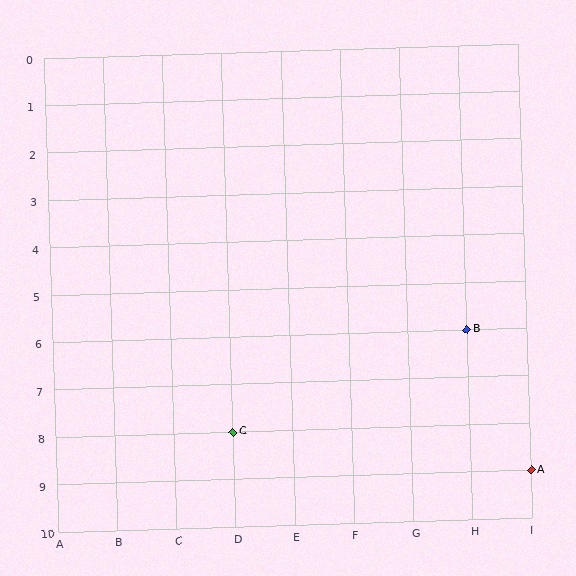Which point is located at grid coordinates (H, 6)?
Point B is at (H, 6).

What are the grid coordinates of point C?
Point C is at grid coordinates (D, 8).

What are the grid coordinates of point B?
Point B is at grid coordinates (H, 6).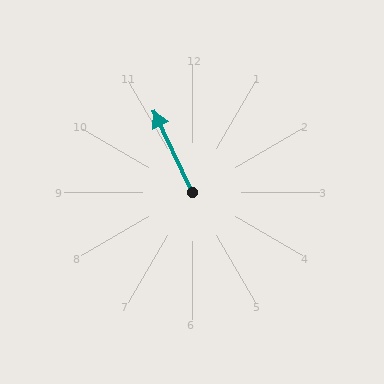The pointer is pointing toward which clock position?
Roughly 11 o'clock.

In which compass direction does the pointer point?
Northwest.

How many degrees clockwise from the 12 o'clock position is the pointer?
Approximately 335 degrees.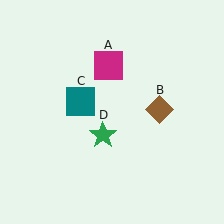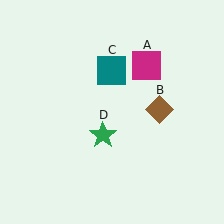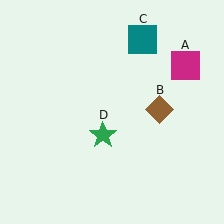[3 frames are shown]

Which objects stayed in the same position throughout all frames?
Brown diamond (object B) and green star (object D) remained stationary.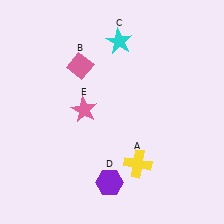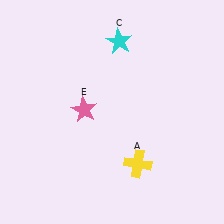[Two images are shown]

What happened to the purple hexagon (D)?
The purple hexagon (D) was removed in Image 2. It was in the bottom-left area of Image 1.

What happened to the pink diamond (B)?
The pink diamond (B) was removed in Image 2. It was in the top-left area of Image 1.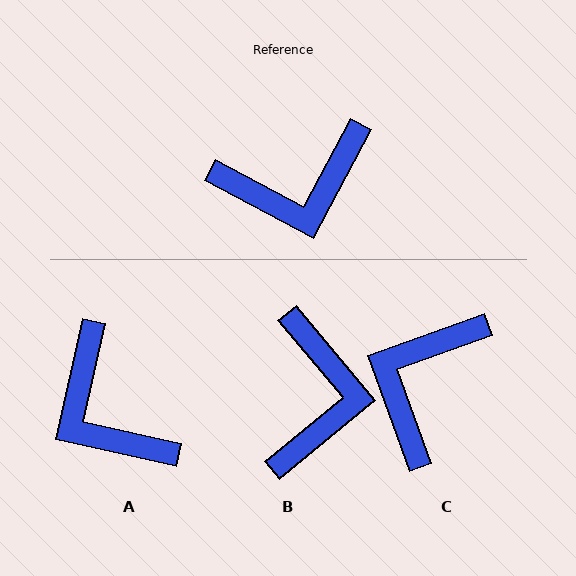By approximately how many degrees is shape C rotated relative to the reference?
Approximately 132 degrees clockwise.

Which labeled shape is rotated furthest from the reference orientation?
C, about 132 degrees away.